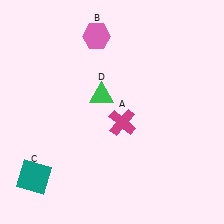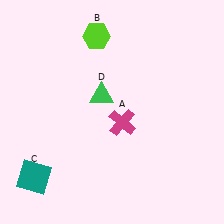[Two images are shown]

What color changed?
The hexagon (B) changed from pink in Image 1 to lime in Image 2.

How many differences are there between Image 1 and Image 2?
There is 1 difference between the two images.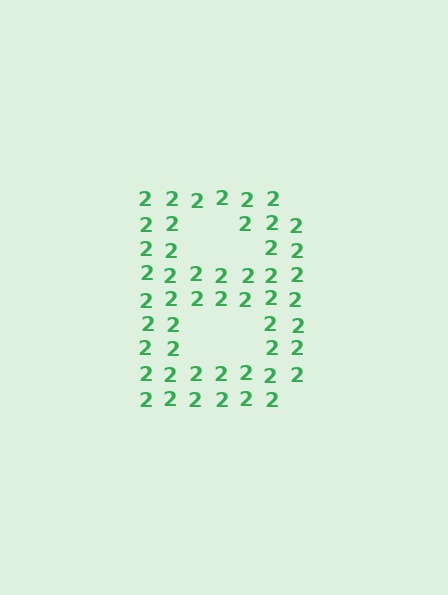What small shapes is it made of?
It is made of small digit 2's.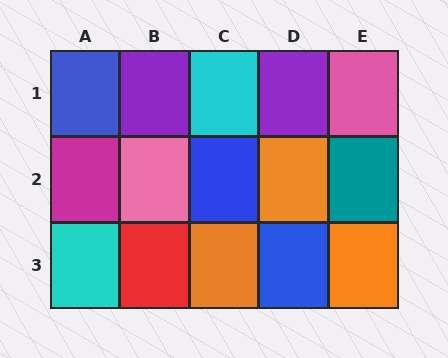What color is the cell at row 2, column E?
Teal.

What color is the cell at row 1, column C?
Cyan.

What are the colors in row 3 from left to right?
Cyan, red, orange, blue, orange.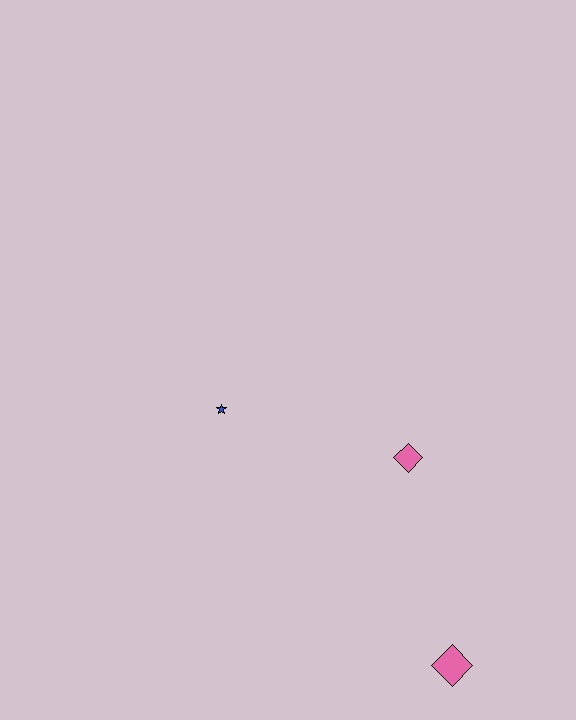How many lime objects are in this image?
There are no lime objects.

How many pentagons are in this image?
There are no pentagons.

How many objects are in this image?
There are 3 objects.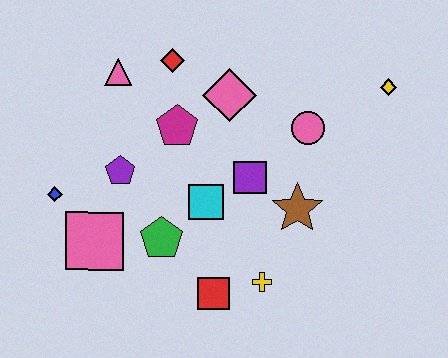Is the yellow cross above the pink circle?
No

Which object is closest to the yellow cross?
The red square is closest to the yellow cross.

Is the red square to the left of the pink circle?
Yes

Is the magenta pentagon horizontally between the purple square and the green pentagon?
Yes